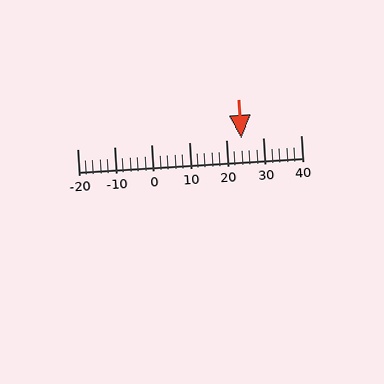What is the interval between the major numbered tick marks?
The major tick marks are spaced 10 units apart.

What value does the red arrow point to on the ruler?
The red arrow points to approximately 24.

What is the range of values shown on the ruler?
The ruler shows values from -20 to 40.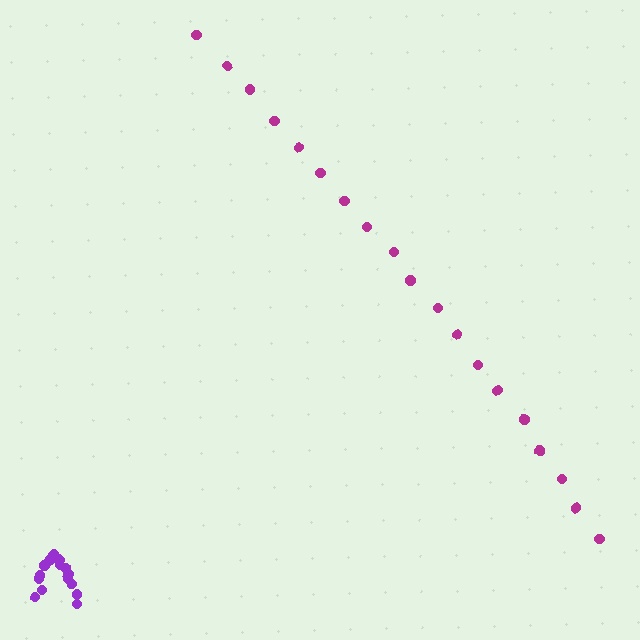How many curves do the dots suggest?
There are 2 distinct paths.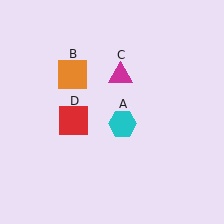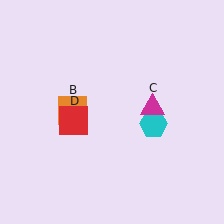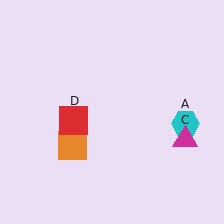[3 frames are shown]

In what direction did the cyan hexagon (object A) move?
The cyan hexagon (object A) moved right.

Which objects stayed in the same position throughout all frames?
Red square (object D) remained stationary.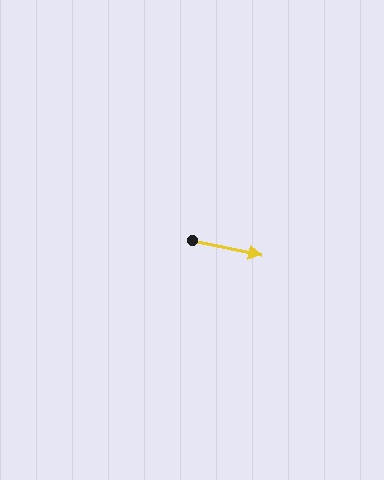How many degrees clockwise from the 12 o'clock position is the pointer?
Approximately 102 degrees.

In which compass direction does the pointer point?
East.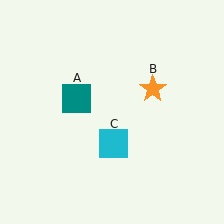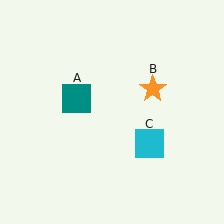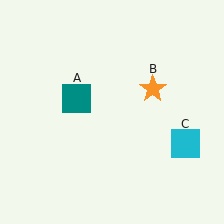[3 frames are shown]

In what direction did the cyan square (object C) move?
The cyan square (object C) moved right.